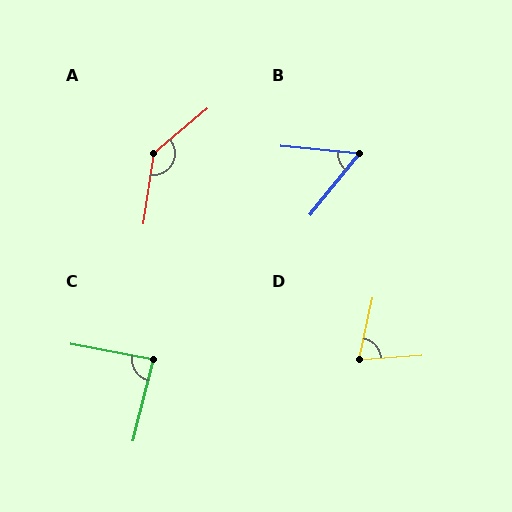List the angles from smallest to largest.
B (57°), D (74°), C (87°), A (139°).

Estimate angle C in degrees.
Approximately 87 degrees.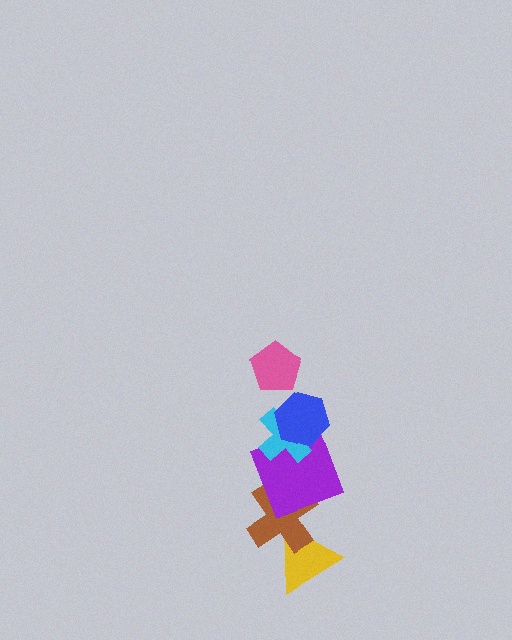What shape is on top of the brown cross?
The purple square is on top of the brown cross.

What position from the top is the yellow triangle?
The yellow triangle is 6th from the top.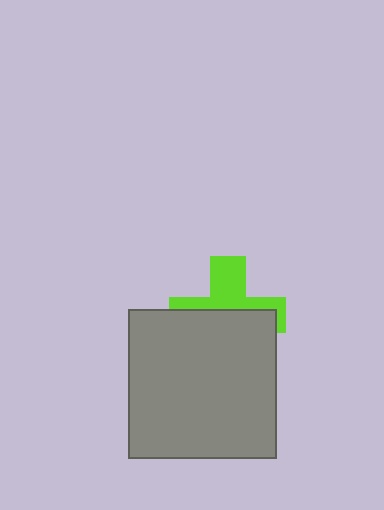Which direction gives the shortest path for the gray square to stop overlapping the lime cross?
Moving down gives the shortest separation.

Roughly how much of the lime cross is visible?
A small part of it is visible (roughly 43%).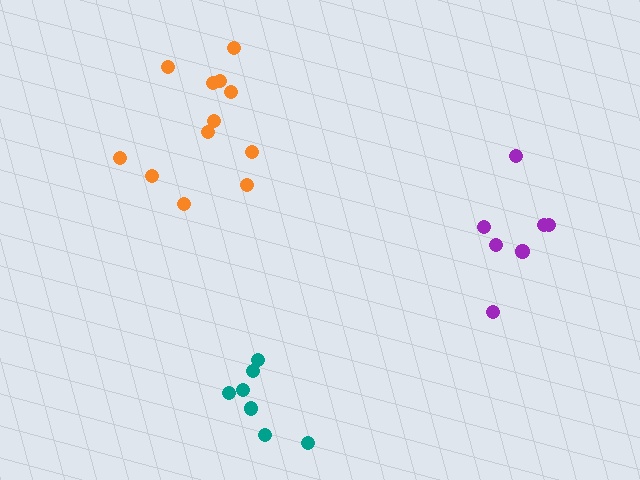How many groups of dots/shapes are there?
There are 3 groups.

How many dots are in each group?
Group 1: 12 dots, Group 2: 7 dots, Group 3: 7 dots (26 total).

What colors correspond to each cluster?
The clusters are colored: orange, teal, purple.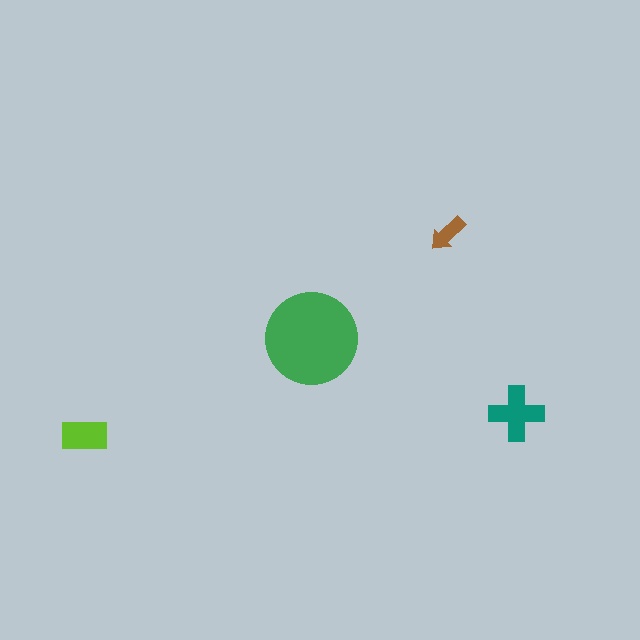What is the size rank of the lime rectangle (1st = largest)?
3rd.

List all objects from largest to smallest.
The green circle, the teal cross, the lime rectangle, the brown arrow.